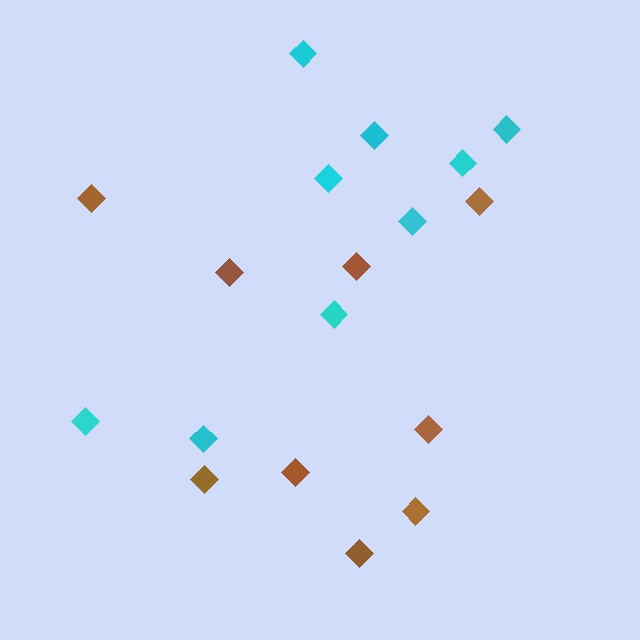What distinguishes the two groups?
There are 2 groups: one group of brown diamonds (9) and one group of cyan diamonds (9).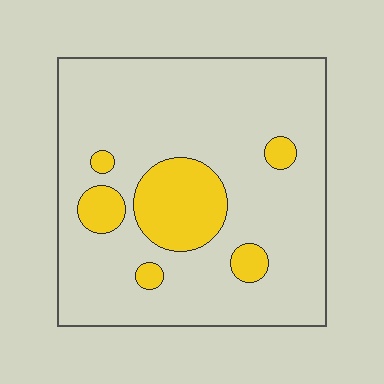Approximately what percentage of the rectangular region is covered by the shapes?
Approximately 15%.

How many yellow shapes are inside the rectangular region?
6.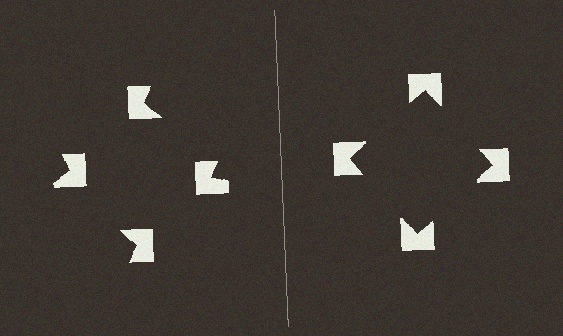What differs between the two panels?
The notched squares are positioned identically on both sides; only the wedge orientations differ. On the right they align to a square; on the left they are misaligned.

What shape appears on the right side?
An illusory square.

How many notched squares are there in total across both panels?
8 — 4 on each side.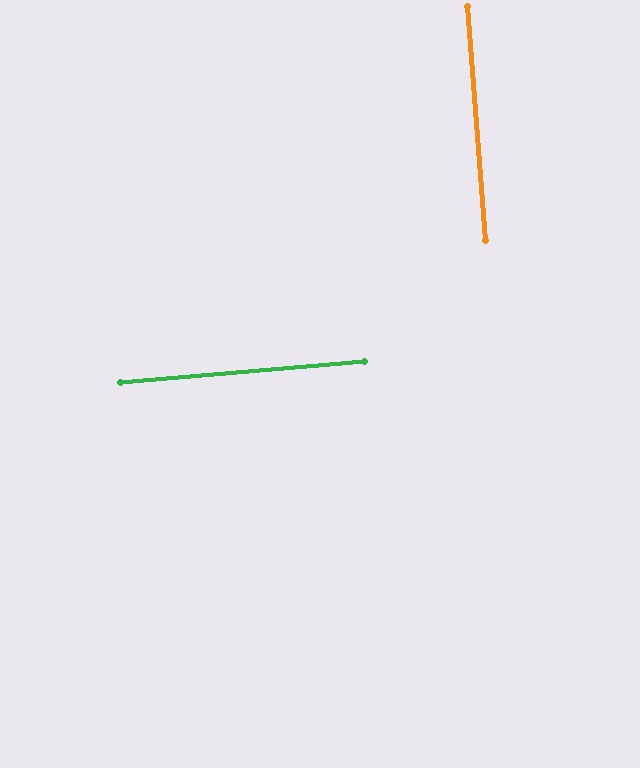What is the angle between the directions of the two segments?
Approximately 89 degrees.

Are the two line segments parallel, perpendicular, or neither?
Perpendicular — they meet at approximately 89°.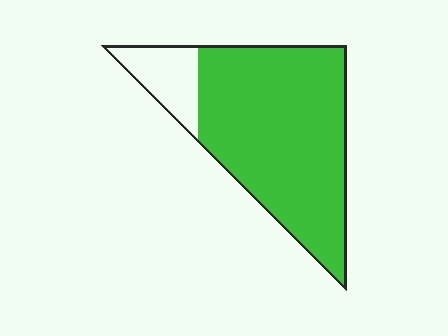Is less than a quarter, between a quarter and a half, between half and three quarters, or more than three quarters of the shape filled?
More than three quarters.